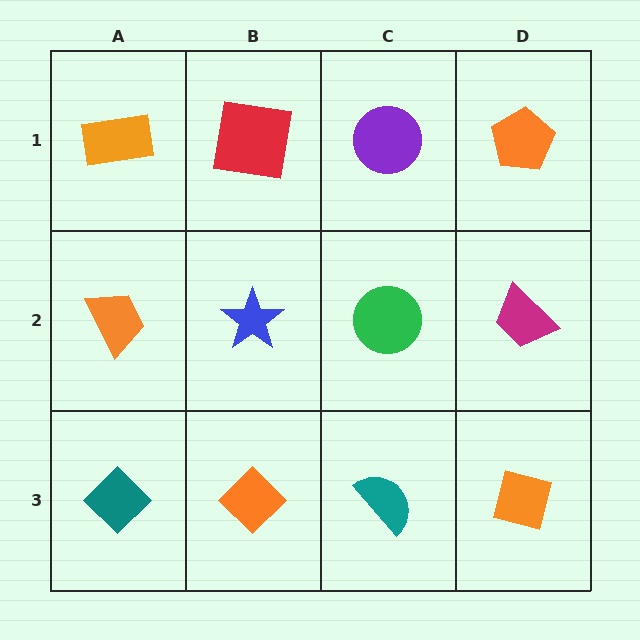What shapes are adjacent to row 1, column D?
A magenta trapezoid (row 2, column D), a purple circle (row 1, column C).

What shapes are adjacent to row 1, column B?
A blue star (row 2, column B), an orange rectangle (row 1, column A), a purple circle (row 1, column C).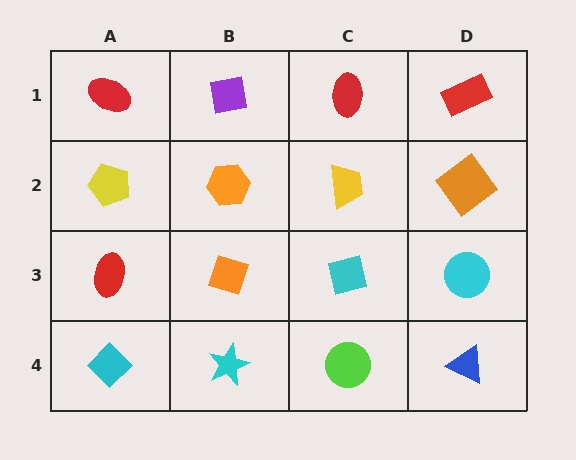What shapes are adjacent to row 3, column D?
An orange diamond (row 2, column D), a blue triangle (row 4, column D), a cyan square (row 3, column C).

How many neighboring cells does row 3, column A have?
3.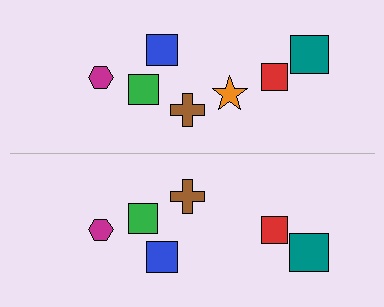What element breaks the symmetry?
A orange star is missing from the bottom side.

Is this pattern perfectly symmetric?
No, the pattern is not perfectly symmetric. A orange star is missing from the bottom side.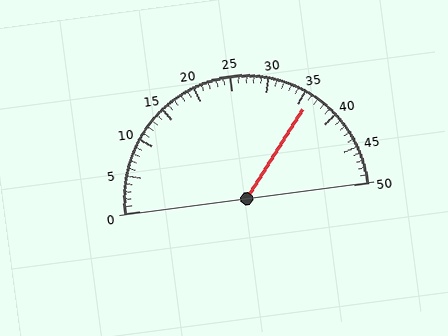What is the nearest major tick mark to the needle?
The nearest major tick mark is 35.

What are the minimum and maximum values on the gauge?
The gauge ranges from 0 to 50.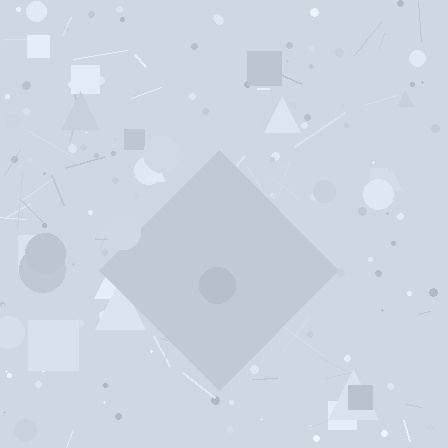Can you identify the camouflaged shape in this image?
The camouflaged shape is a diamond.